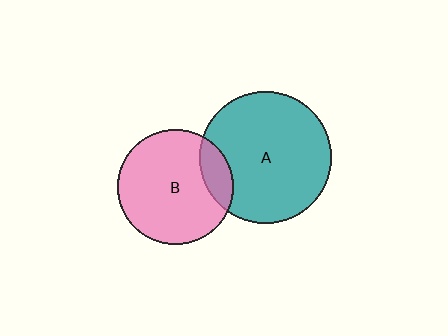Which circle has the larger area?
Circle A (teal).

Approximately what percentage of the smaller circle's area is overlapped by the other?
Approximately 15%.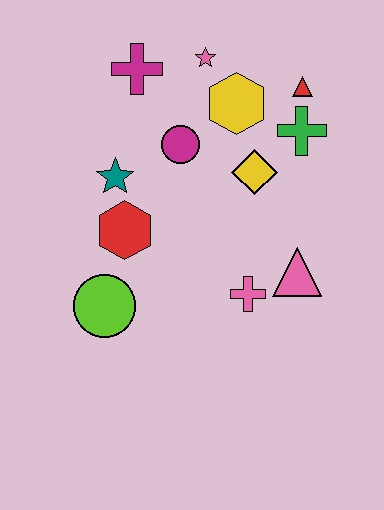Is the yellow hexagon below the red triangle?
Yes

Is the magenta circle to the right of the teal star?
Yes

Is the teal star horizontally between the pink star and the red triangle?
No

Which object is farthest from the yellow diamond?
The lime circle is farthest from the yellow diamond.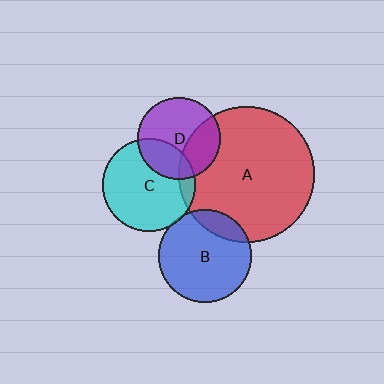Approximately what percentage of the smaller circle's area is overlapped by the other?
Approximately 30%.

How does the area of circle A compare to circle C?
Approximately 2.1 times.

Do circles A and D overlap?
Yes.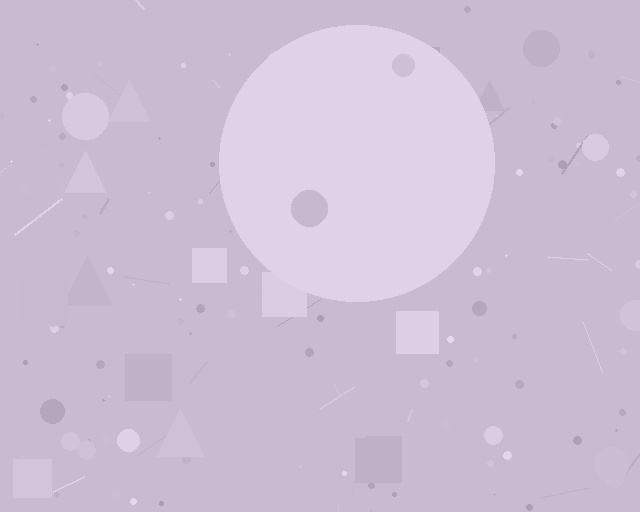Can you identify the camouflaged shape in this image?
The camouflaged shape is a circle.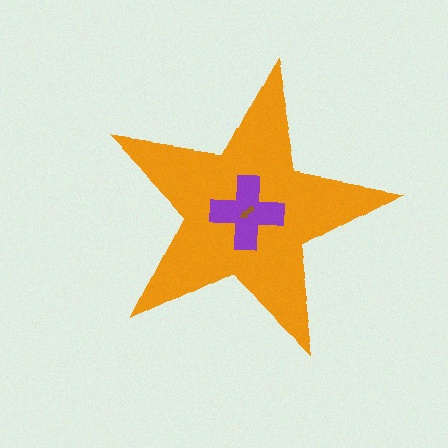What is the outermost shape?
The orange star.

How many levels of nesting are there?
3.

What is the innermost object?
The brown arrow.